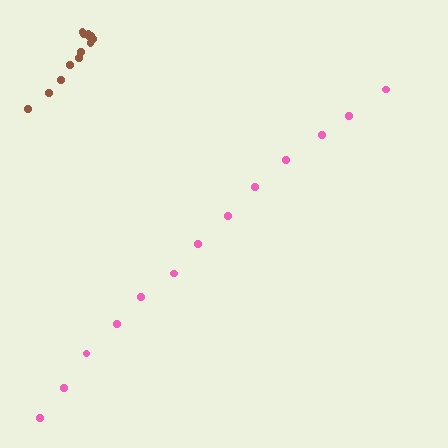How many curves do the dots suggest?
There are 2 distinct paths.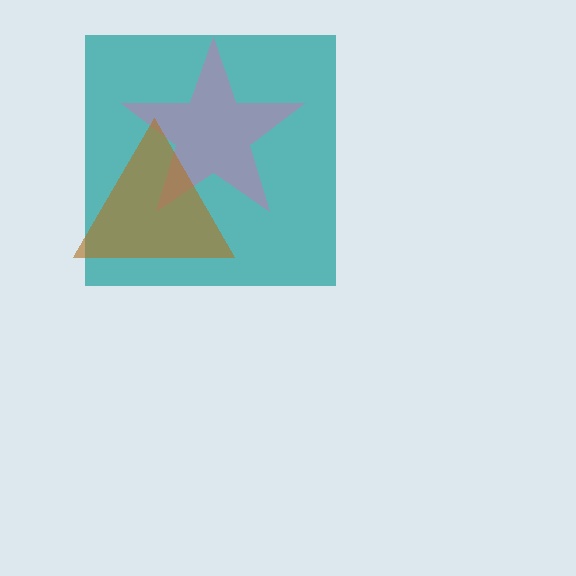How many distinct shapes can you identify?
There are 3 distinct shapes: a teal square, a pink star, a brown triangle.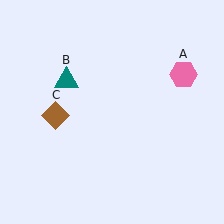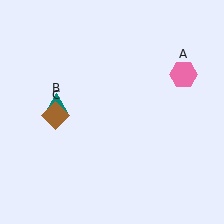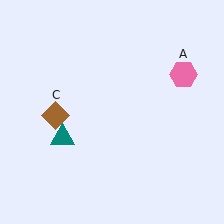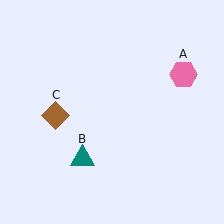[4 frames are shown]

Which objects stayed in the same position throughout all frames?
Pink hexagon (object A) and brown diamond (object C) remained stationary.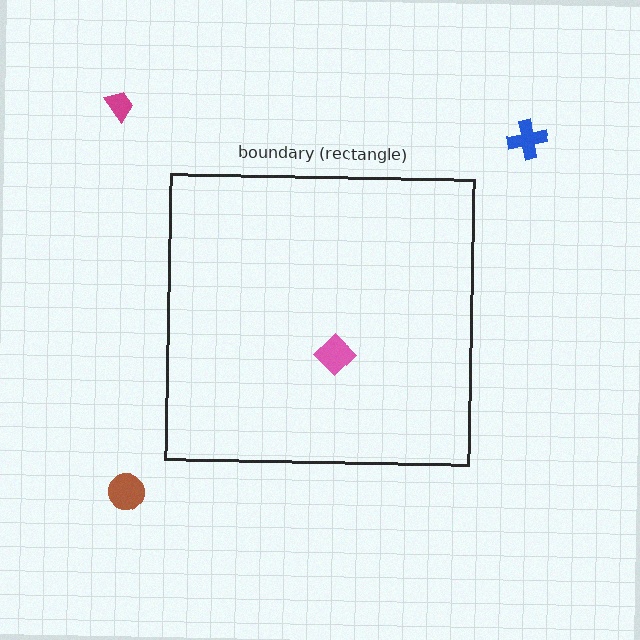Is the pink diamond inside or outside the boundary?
Inside.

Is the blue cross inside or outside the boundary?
Outside.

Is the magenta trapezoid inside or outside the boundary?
Outside.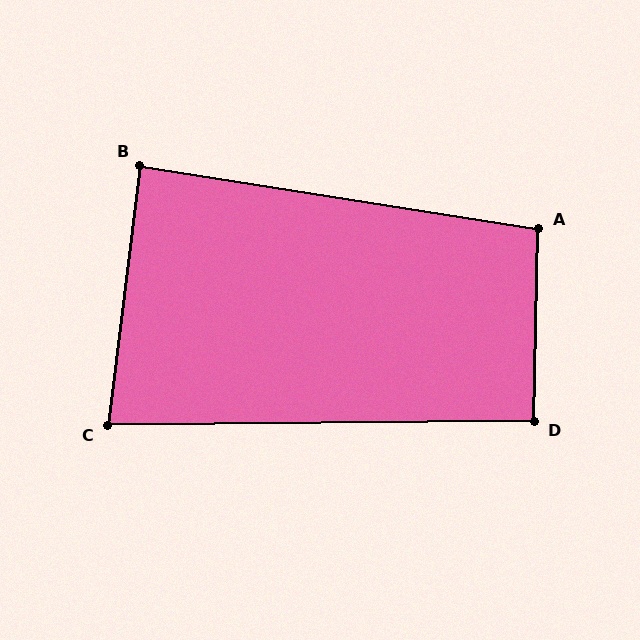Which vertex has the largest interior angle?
A, at approximately 98 degrees.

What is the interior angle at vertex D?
Approximately 92 degrees (approximately right).